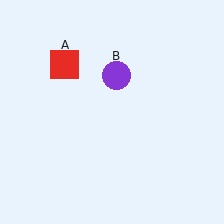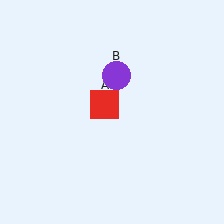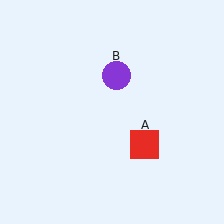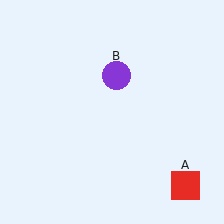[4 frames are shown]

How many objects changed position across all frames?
1 object changed position: red square (object A).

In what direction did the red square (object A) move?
The red square (object A) moved down and to the right.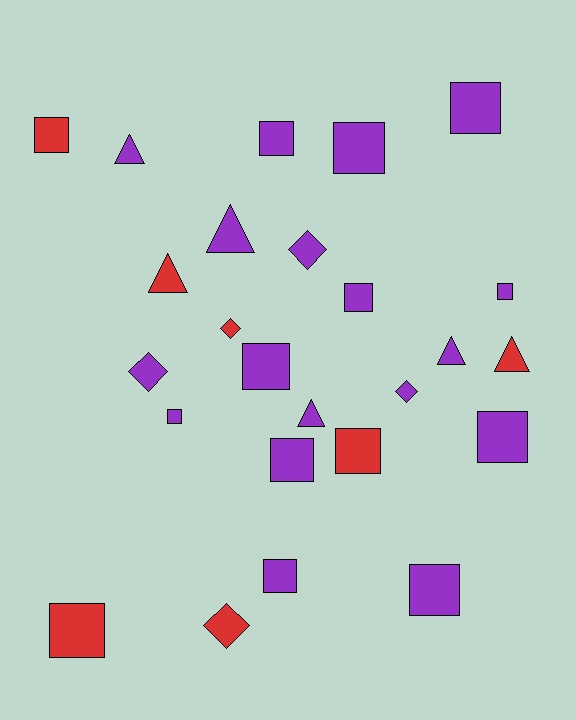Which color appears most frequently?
Purple, with 18 objects.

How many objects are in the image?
There are 25 objects.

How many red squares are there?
There are 3 red squares.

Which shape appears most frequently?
Square, with 14 objects.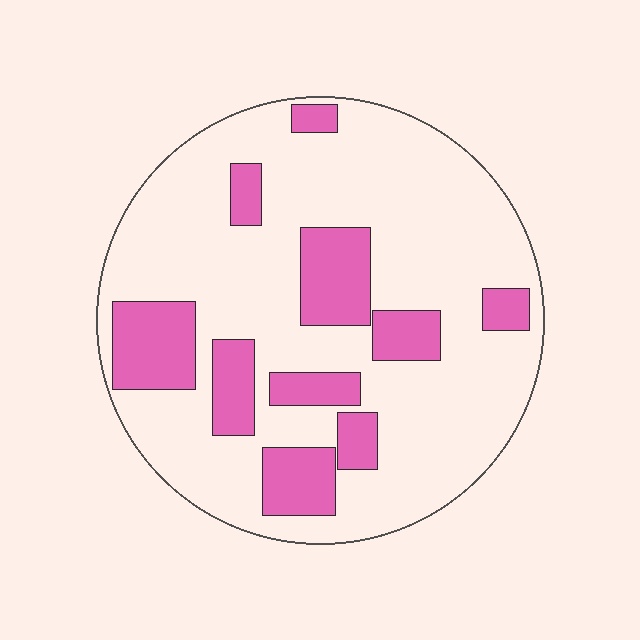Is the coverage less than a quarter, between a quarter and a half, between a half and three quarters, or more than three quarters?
Less than a quarter.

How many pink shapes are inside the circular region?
10.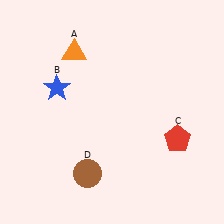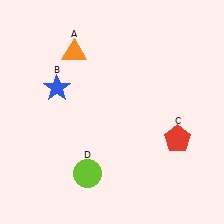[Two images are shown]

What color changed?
The circle (D) changed from brown in Image 1 to lime in Image 2.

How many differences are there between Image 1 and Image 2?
There is 1 difference between the two images.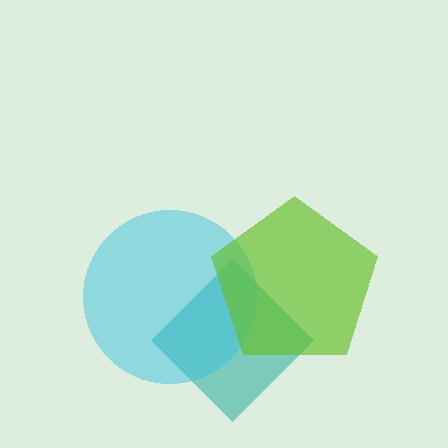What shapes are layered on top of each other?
The layered shapes are: a teal diamond, a cyan circle, a lime pentagon.